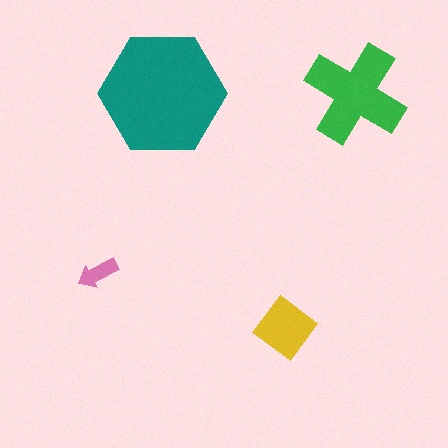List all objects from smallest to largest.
The pink arrow, the yellow diamond, the green cross, the teal hexagon.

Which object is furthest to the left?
The pink arrow is leftmost.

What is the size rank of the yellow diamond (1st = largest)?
3rd.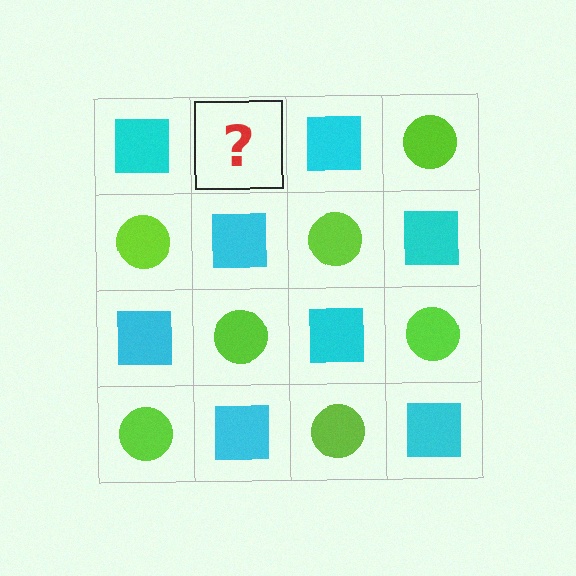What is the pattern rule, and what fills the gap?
The rule is that it alternates cyan square and lime circle in a checkerboard pattern. The gap should be filled with a lime circle.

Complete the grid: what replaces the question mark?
The question mark should be replaced with a lime circle.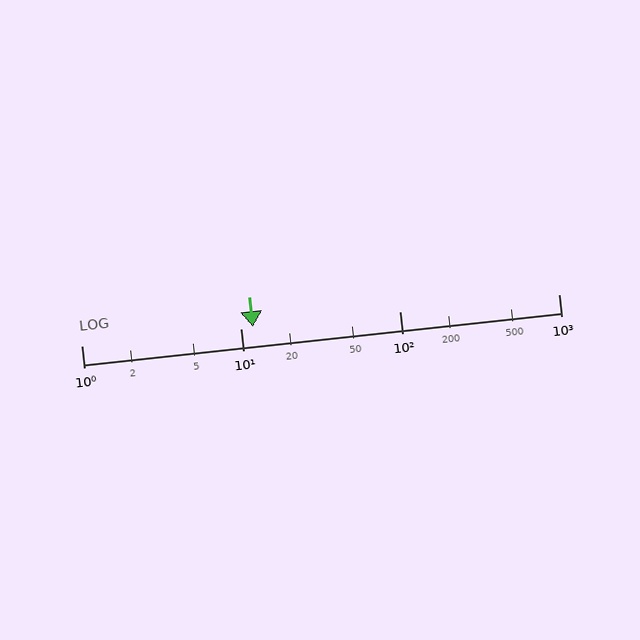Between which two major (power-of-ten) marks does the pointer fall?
The pointer is between 10 and 100.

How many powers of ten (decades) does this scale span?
The scale spans 3 decades, from 1 to 1000.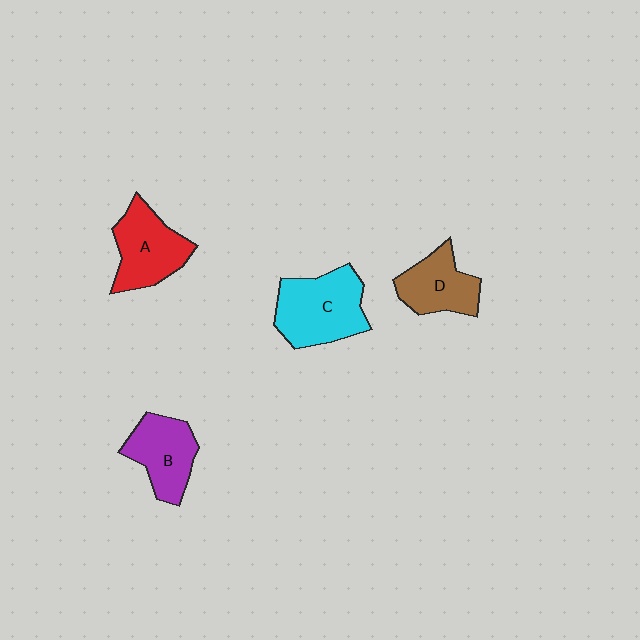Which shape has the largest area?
Shape C (cyan).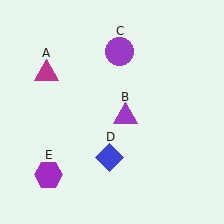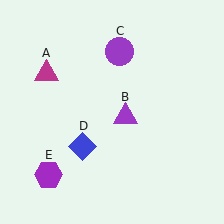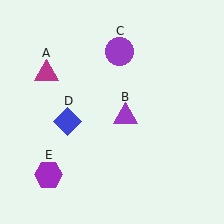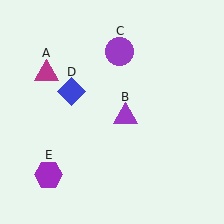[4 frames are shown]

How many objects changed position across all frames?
1 object changed position: blue diamond (object D).